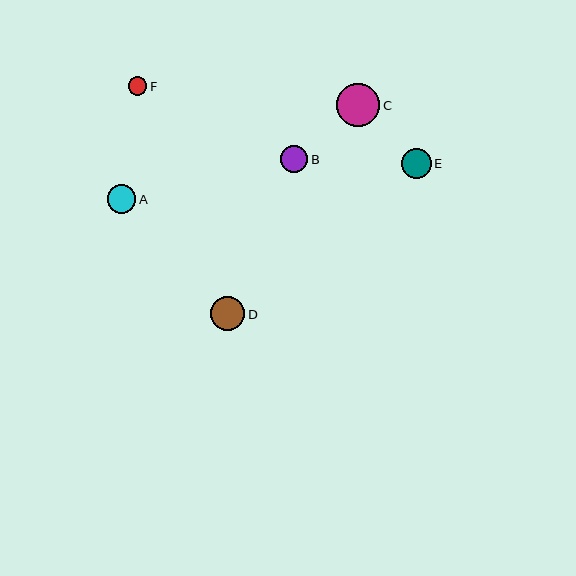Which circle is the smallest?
Circle F is the smallest with a size of approximately 19 pixels.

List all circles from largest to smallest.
From largest to smallest: C, D, E, A, B, F.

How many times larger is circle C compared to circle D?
Circle C is approximately 1.3 times the size of circle D.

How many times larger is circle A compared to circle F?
Circle A is approximately 1.5 times the size of circle F.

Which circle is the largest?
Circle C is the largest with a size of approximately 44 pixels.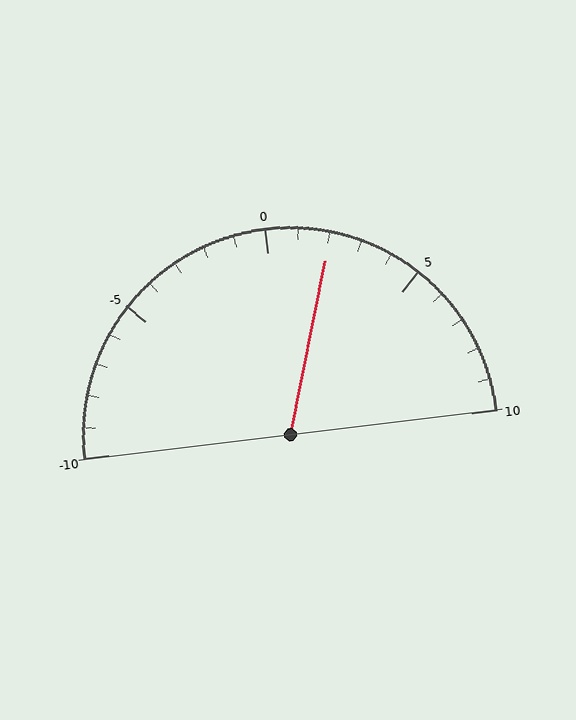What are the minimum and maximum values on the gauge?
The gauge ranges from -10 to 10.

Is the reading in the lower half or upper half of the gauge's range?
The reading is in the upper half of the range (-10 to 10).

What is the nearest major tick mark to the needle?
The nearest major tick mark is 0.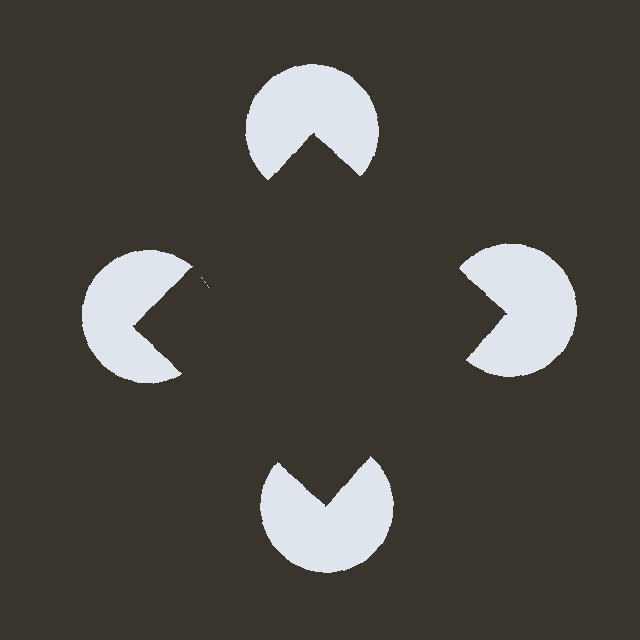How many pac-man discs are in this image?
There are 4 — one at each vertex of the illusory square.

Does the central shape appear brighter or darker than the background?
It typically appears slightly darker than the background, even though no actual brightness change is drawn.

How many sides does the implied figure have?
4 sides.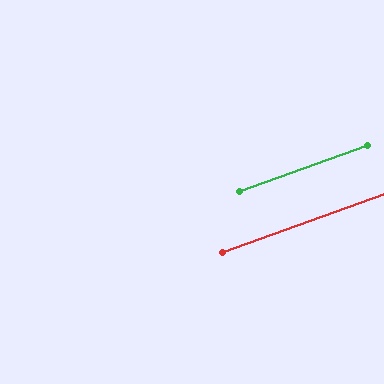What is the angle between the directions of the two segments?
Approximately 0 degrees.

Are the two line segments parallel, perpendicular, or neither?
Parallel — their directions differ by only 0.1°.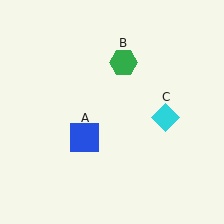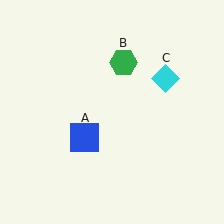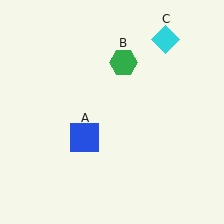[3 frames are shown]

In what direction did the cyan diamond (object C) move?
The cyan diamond (object C) moved up.